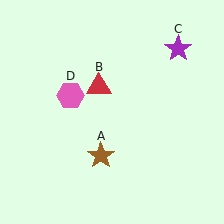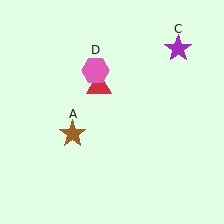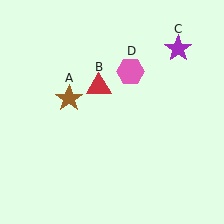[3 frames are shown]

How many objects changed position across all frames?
2 objects changed position: brown star (object A), pink hexagon (object D).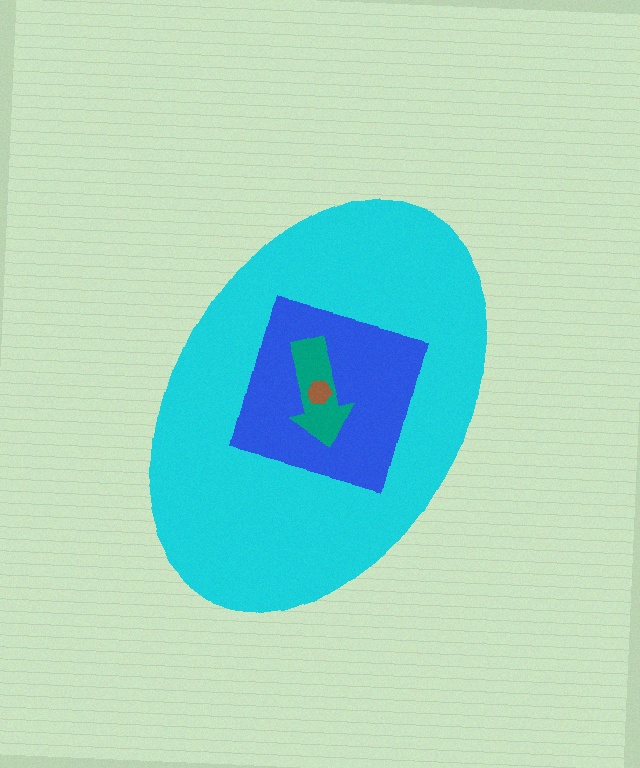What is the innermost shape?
The brown hexagon.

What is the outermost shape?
The cyan ellipse.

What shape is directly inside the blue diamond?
The teal arrow.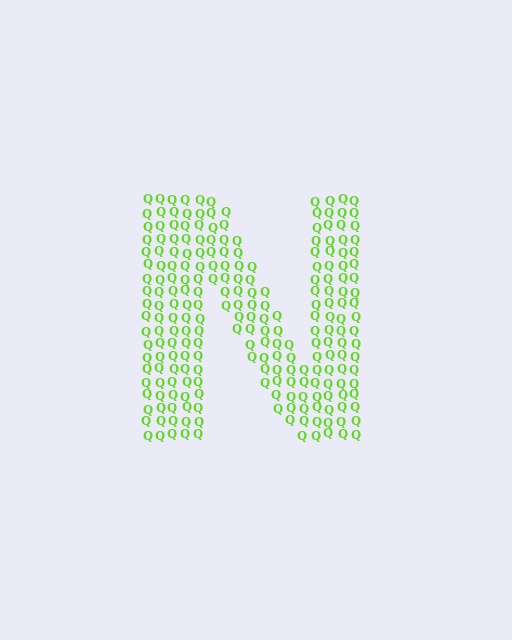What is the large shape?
The large shape is the letter N.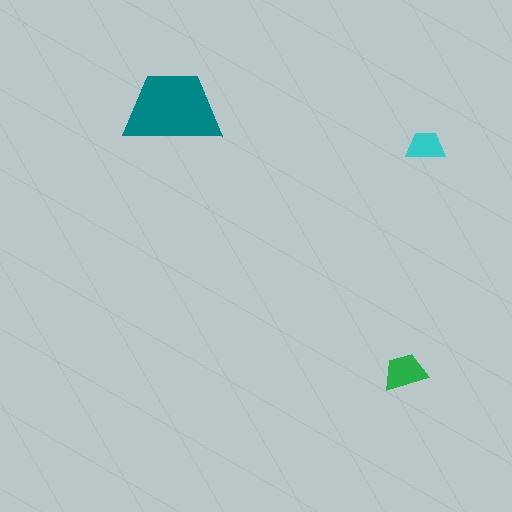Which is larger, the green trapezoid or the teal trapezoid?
The teal one.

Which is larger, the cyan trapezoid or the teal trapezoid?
The teal one.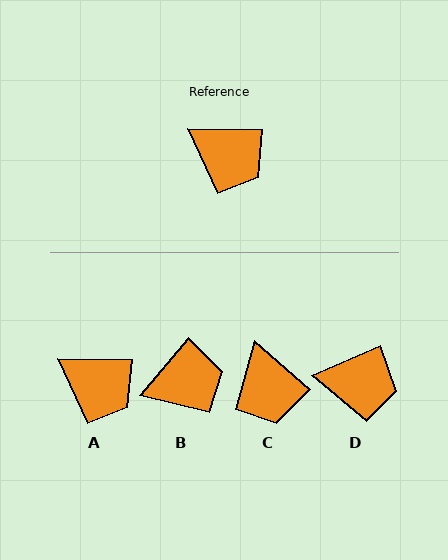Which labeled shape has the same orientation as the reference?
A.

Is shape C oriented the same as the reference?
No, it is off by about 40 degrees.